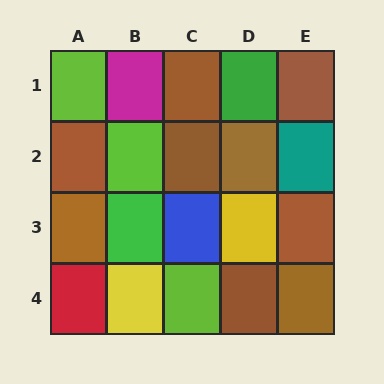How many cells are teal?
1 cell is teal.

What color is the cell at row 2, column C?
Brown.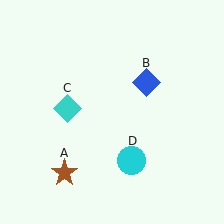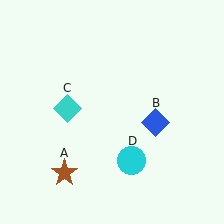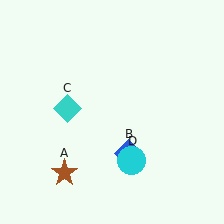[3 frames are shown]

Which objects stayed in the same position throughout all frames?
Brown star (object A) and cyan diamond (object C) and cyan circle (object D) remained stationary.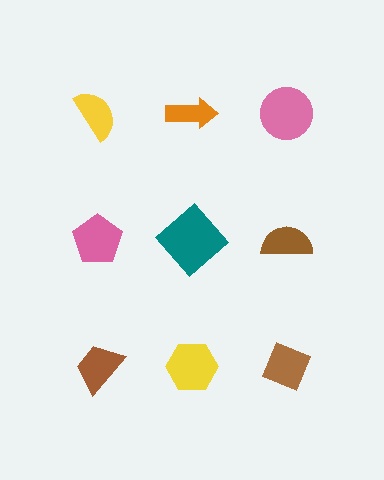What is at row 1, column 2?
An orange arrow.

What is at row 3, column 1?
A brown trapezoid.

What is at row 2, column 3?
A brown semicircle.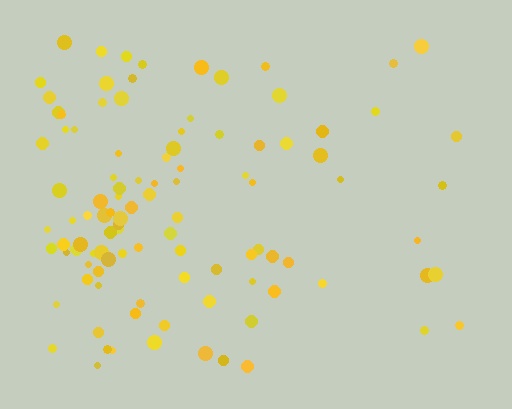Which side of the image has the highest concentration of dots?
The left.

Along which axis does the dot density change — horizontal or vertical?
Horizontal.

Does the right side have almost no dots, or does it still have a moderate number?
Still a moderate number, just noticeably fewer than the left.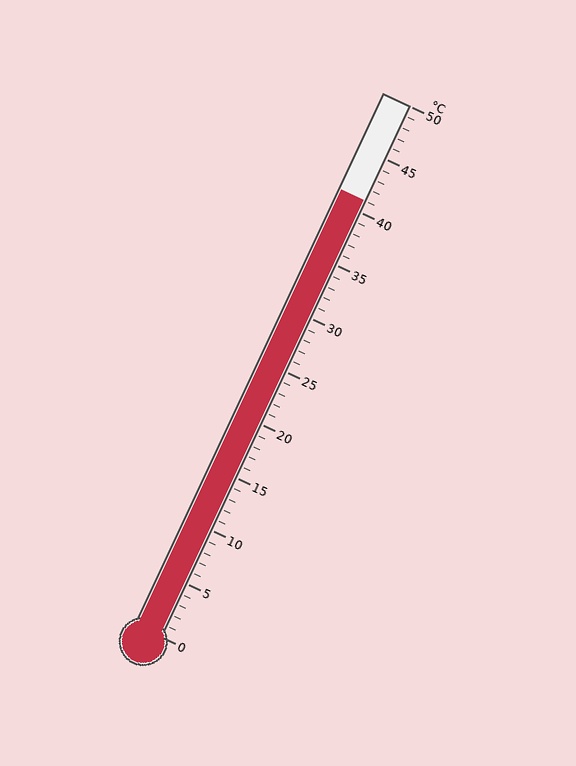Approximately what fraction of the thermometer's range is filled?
The thermometer is filled to approximately 80% of its range.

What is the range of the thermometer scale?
The thermometer scale ranges from 0°C to 50°C.